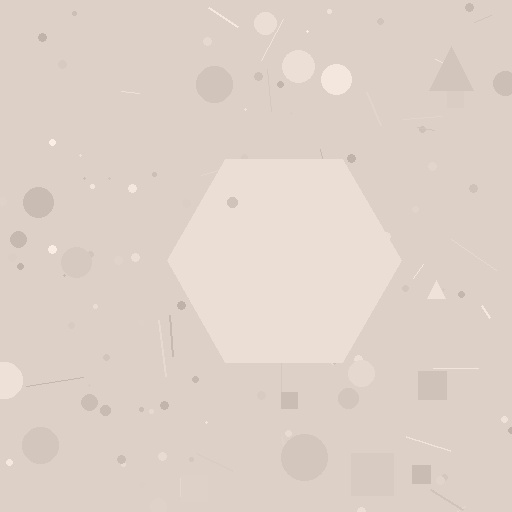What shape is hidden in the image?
A hexagon is hidden in the image.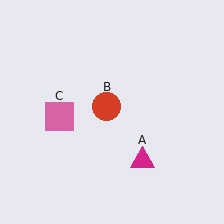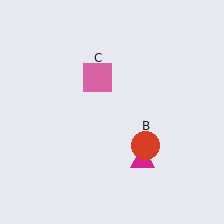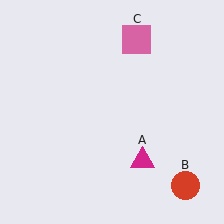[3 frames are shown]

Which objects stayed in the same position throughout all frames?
Magenta triangle (object A) remained stationary.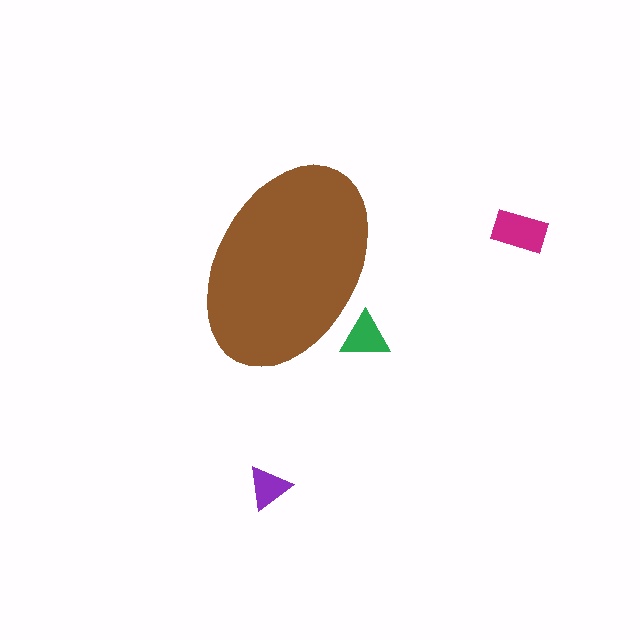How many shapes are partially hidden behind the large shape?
1 shape is partially hidden.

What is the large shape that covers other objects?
A brown ellipse.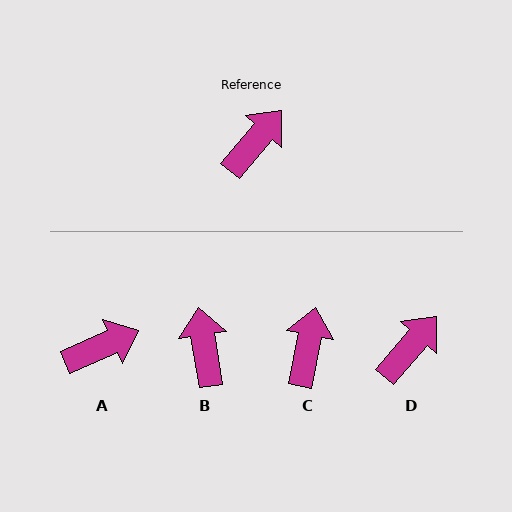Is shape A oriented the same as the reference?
No, it is off by about 26 degrees.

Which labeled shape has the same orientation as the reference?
D.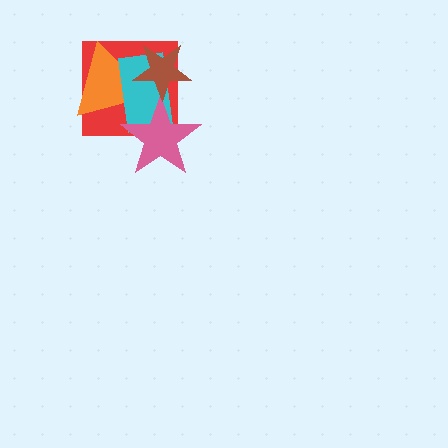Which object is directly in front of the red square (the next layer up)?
The orange triangle is directly in front of the red square.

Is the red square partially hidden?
Yes, it is partially covered by another shape.